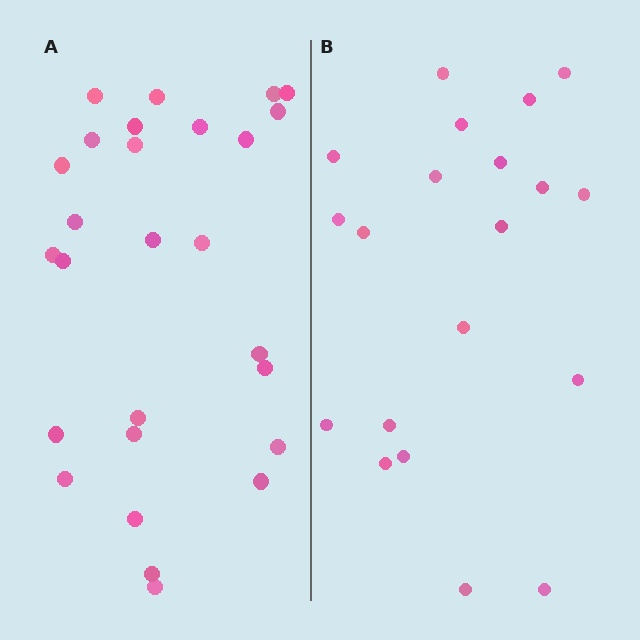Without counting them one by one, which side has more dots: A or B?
Region A (the left region) has more dots.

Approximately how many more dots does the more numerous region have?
Region A has roughly 8 or so more dots than region B.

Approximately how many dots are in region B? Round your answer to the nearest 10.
About 20 dots.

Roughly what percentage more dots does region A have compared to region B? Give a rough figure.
About 35% more.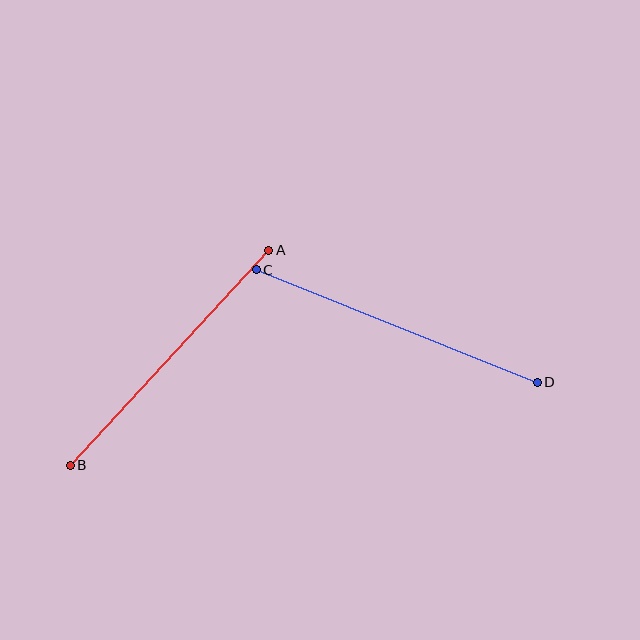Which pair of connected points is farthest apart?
Points C and D are farthest apart.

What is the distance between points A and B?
The distance is approximately 293 pixels.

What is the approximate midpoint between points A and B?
The midpoint is at approximately (169, 358) pixels.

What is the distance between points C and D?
The distance is approximately 303 pixels.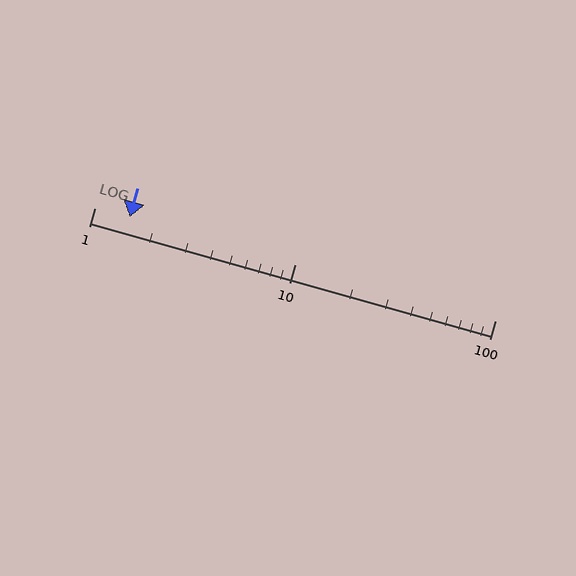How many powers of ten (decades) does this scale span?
The scale spans 2 decades, from 1 to 100.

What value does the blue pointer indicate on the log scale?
The pointer indicates approximately 1.5.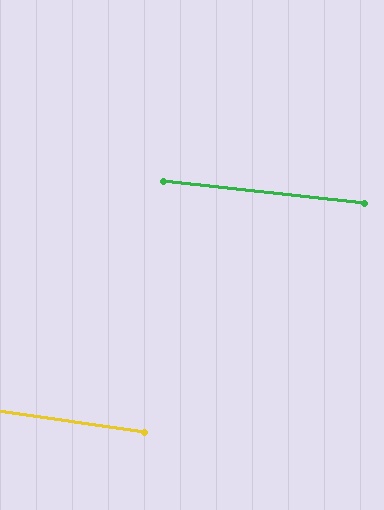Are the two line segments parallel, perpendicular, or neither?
Parallel — their directions differ by only 1.7°.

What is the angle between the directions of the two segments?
Approximately 2 degrees.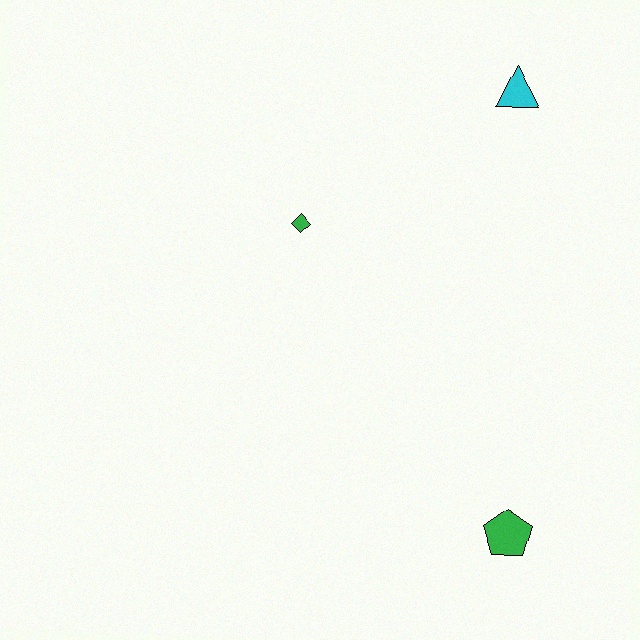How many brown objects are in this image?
There are no brown objects.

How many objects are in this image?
There are 3 objects.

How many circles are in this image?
There are no circles.